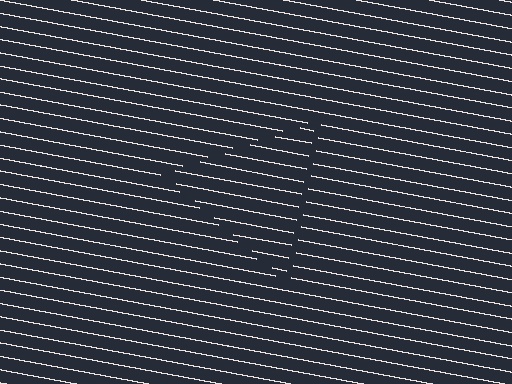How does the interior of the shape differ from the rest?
The interior of the shape contains the same grating, shifted by half a period — the contour is defined by the phase discontinuity where line-ends from the inner and outer gratings abut.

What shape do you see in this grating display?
An illusory triangle. The interior of the shape contains the same grating, shifted by half a period — the contour is defined by the phase discontinuity where line-ends from the inner and outer gratings abut.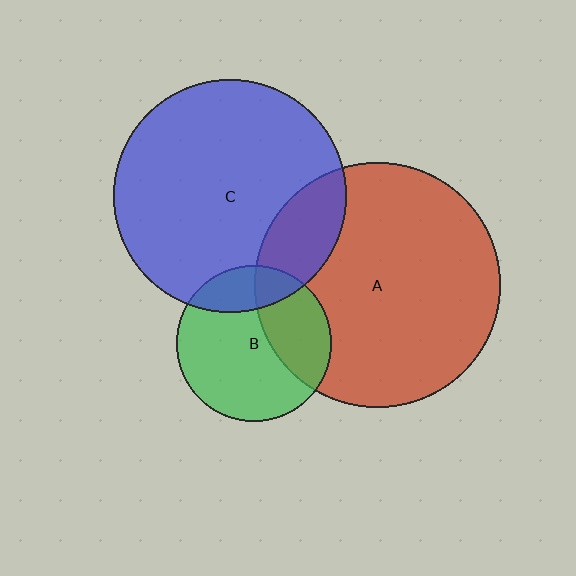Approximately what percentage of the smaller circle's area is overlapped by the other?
Approximately 35%.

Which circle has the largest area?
Circle A (red).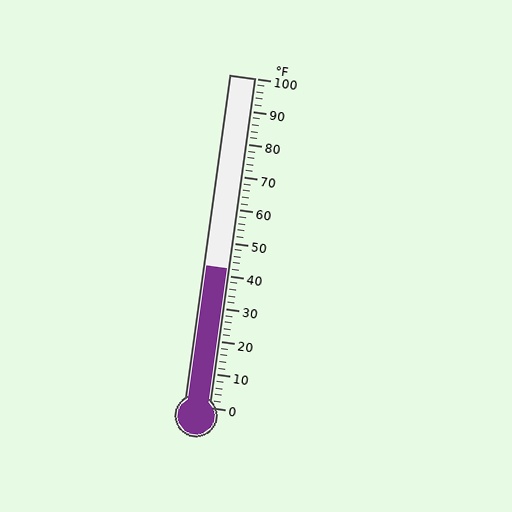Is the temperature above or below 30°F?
The temperature is above 30°F.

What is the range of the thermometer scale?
The thermometer scale ranges from 0°F to 100°F.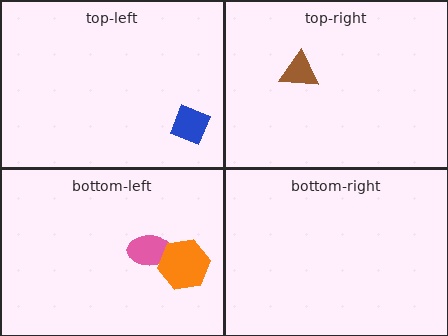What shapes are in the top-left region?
The blue diamond.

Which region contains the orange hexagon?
The bottom-left region.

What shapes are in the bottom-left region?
The pink ellipse, the orange hexagon.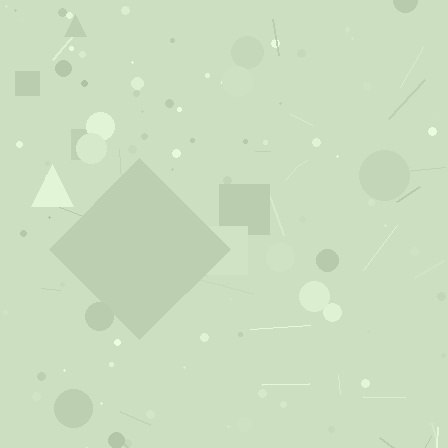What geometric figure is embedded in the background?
A diamond is embedded in the background.